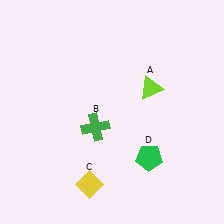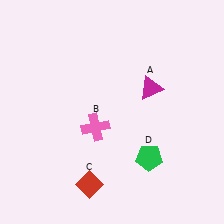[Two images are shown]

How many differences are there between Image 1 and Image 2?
There are 3 differences between the two images.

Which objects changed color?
A changed from lime to magenta. B changed from green to pink. C changed from yellow to red.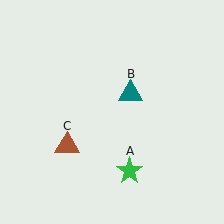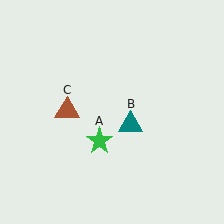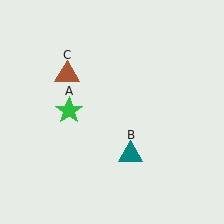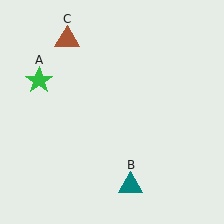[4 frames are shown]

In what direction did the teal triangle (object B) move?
The teal triangle (object B) moved down.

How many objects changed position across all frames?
3 objects changed position: green star (object A), teal triangle (object B), brown triangle (object C).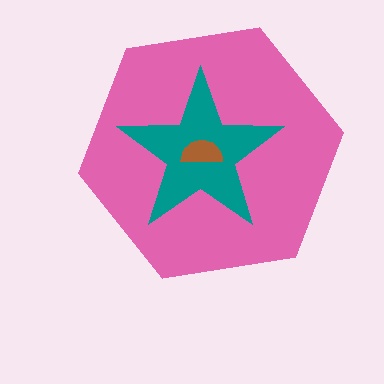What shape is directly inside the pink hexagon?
The teal star.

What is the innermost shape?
The brown semicircle.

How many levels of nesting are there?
3.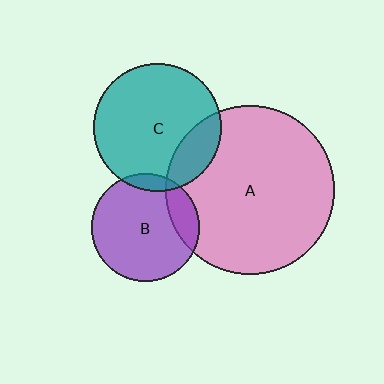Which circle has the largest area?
Circle A (pink).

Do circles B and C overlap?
Yes.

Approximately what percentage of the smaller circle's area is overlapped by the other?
Approximately 10%.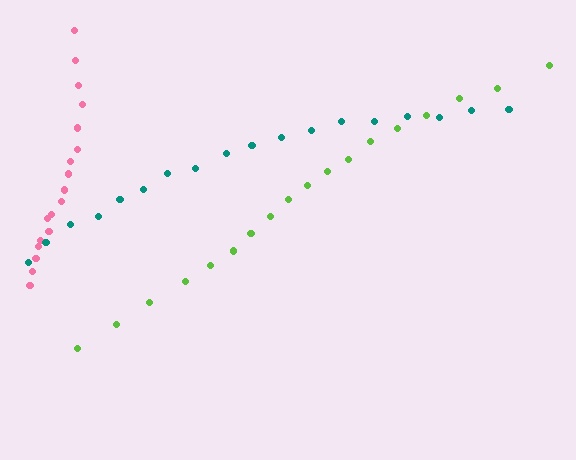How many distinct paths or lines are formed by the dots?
There are 3 distinct paths.